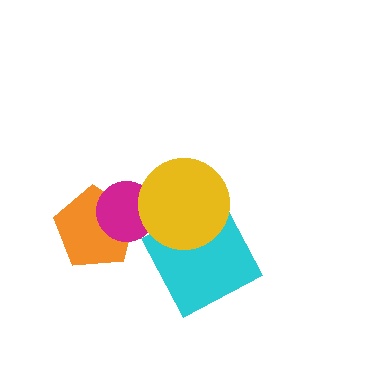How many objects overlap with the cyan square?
1 object overlaps with the cyan square.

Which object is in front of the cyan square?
The yellow circle is in front of the cyan square.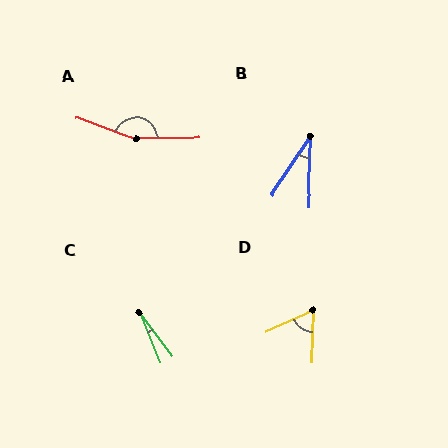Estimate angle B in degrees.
Approximately 31 degrees.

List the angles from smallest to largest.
C (15°), B (31°), D (63°), A (159°).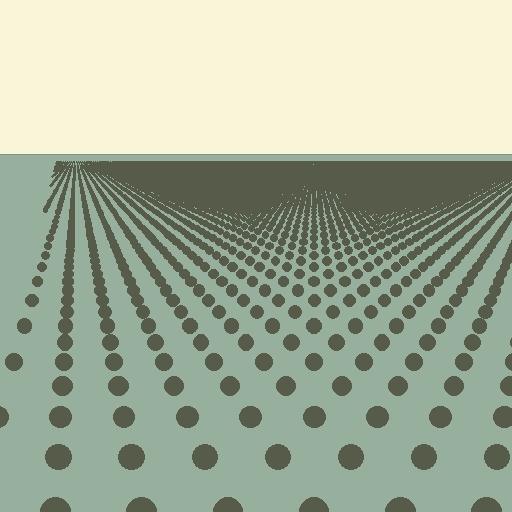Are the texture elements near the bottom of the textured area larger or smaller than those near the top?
Larger. Near the bottom, elements are closer to the viewer and appear at a bigger on-screen size.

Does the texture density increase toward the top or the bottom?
Density increases toward the top.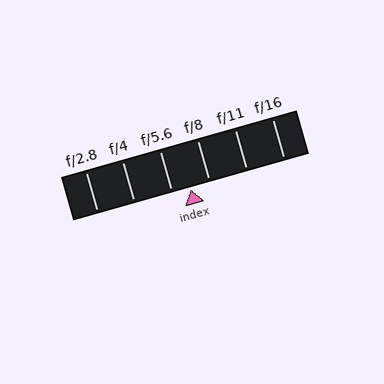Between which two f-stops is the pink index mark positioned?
The index mark is between f/5.6 and f/8.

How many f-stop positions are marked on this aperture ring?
There are 6 f-stop positions marked.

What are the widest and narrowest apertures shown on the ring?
The widest aperture shown is f/2.8 and the narrowest is f/16.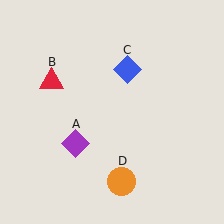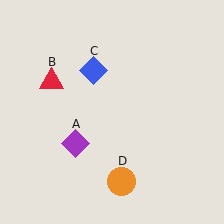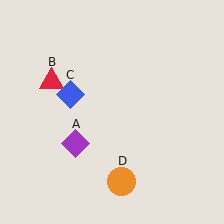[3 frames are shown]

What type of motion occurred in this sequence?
The blue diamond (object C) rotated counterclockwise around the center of the scene.